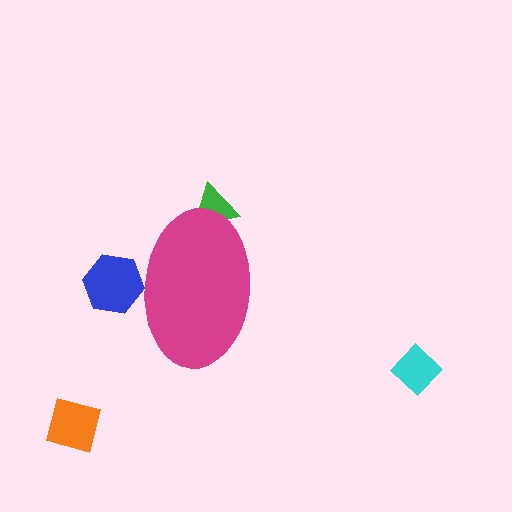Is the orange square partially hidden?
No, the orange square is fully visible.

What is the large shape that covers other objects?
A magenta ellipse.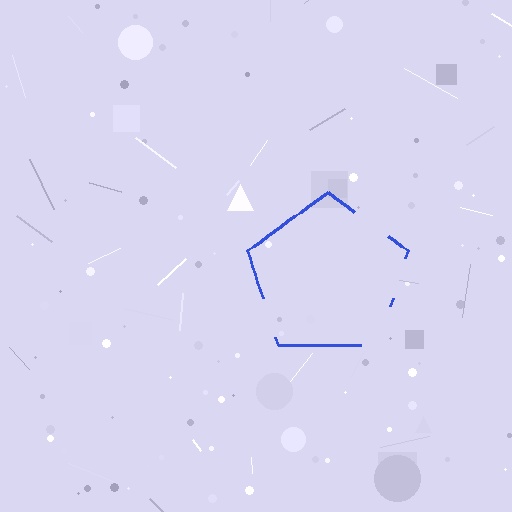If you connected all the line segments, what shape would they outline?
They would outline a pentagon.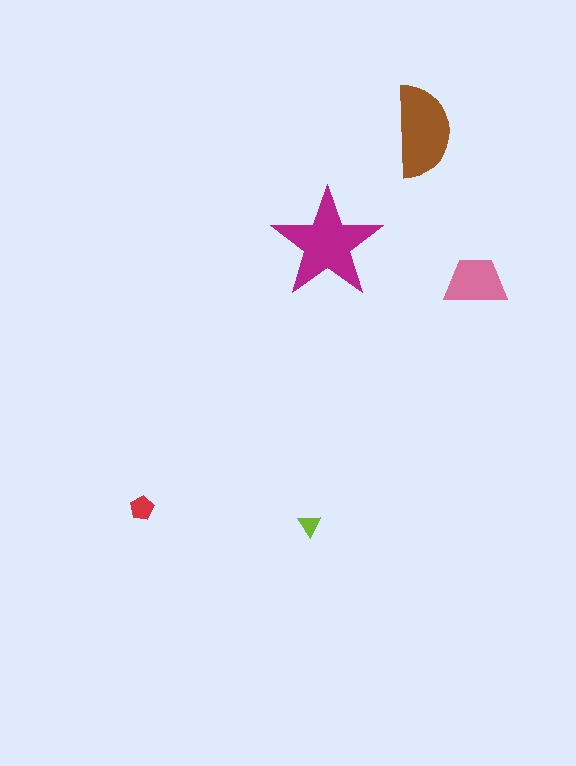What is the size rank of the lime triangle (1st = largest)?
5th.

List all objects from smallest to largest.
The lime triangle, the red pentagon, the pink trapezoid, the brown semicircle, the magenta star.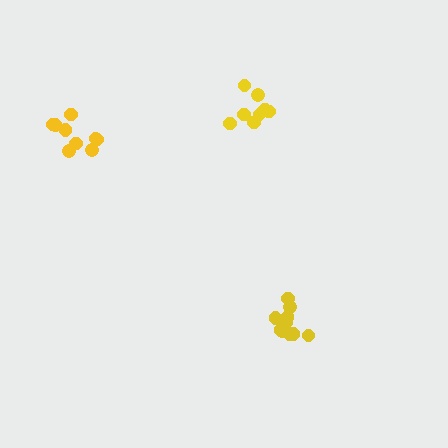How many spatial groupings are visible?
There are 3 spatial groupings.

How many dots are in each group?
Group 1: 11 dots, Group 2: 9 dots, Group 3: 8 dots (28 total).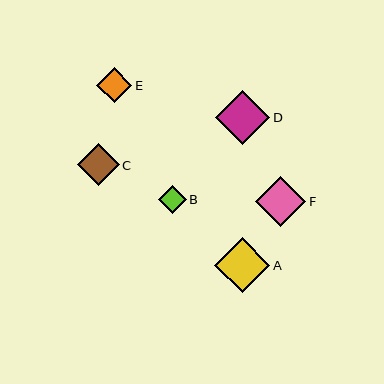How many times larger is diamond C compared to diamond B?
Diamond C is approximately 1.5 times the size of diamond B.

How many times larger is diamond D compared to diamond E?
Diamond D is approximately 1.6 times the size of diamond E.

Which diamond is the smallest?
Diamond B is the smallest with a size of approximately 27 pixels.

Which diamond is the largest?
Diamond A is the largest with a size of approximately 55 pixels.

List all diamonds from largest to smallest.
From largest to smallest: A, D, F, C, E, B.